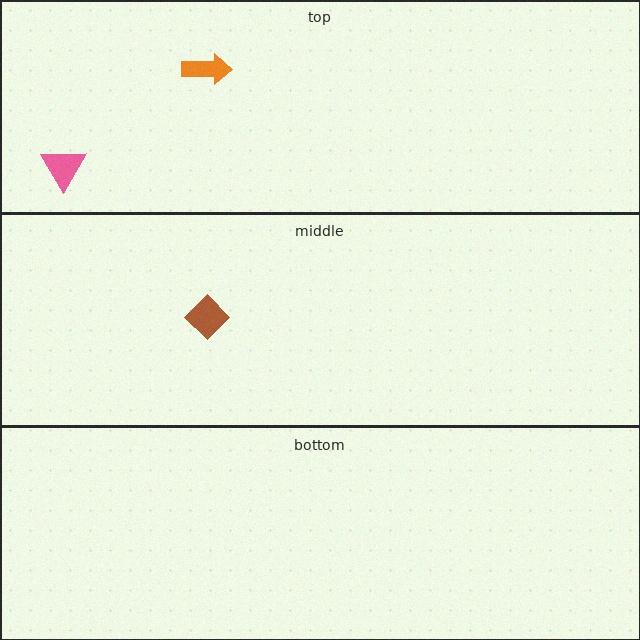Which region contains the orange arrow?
The top region.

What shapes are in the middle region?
The brown diamond.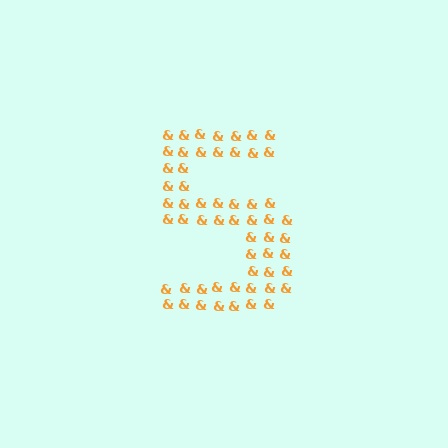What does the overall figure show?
The overall figure shows the digit 5.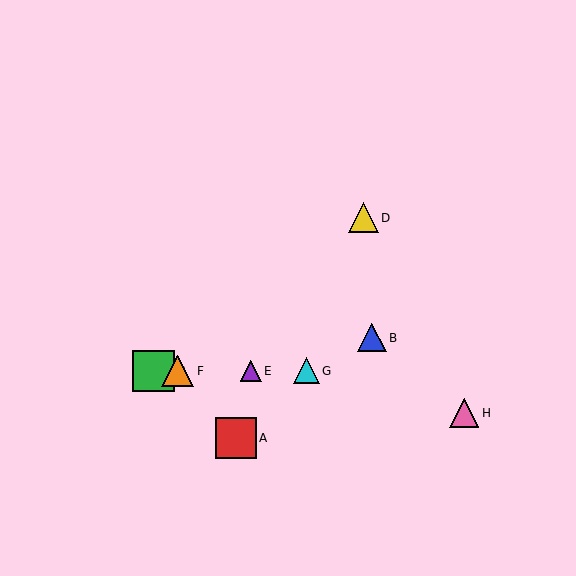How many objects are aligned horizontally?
4 objects (C, E, F, G) are aligned horizontally.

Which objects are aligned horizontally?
Objects C, E, F, G are aligned horizontally.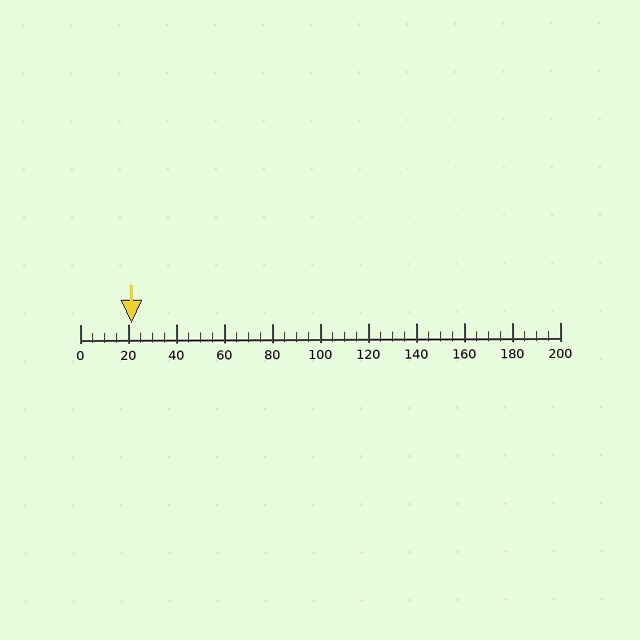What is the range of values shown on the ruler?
The ruler shows values from 0 to 200.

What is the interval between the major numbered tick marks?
The major tick marks are spaced 20 units apart.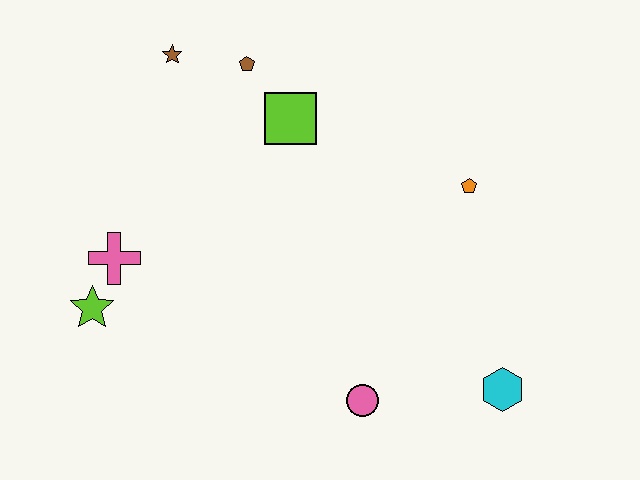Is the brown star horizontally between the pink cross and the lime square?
Yes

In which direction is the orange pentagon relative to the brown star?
The orange pentagon is to the right of the brown star.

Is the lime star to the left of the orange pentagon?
Yes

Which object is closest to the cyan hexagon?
The pink circle is closest to the cyan hexagon.